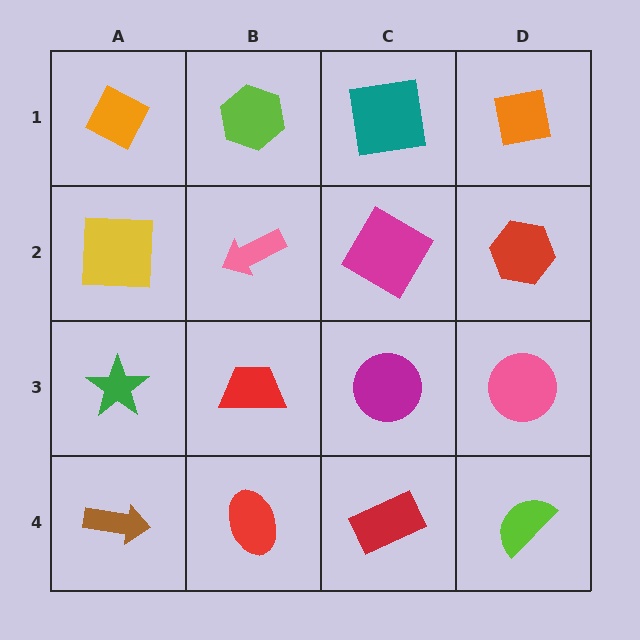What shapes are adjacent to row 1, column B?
A pink arrow (row 2, column B), an orange diamond (row 1, column A), a teal square (row 1, column C).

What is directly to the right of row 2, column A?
A pink arrow.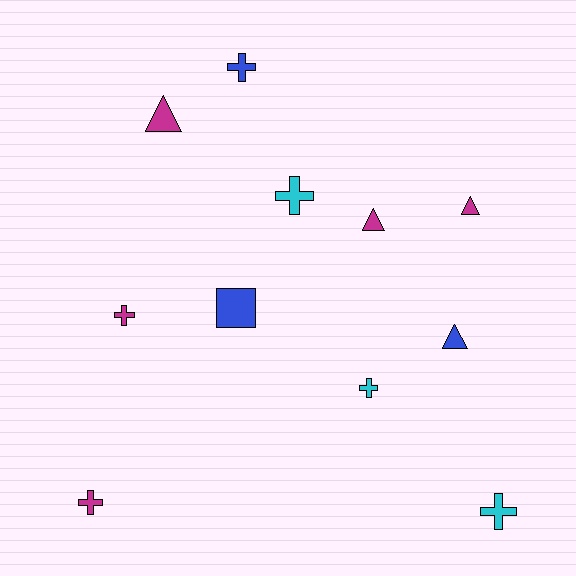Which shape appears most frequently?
Cross, with 6 objects.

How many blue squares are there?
There is 1 blue square.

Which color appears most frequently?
Magenta, with 5 objects.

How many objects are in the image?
There are 11 objects.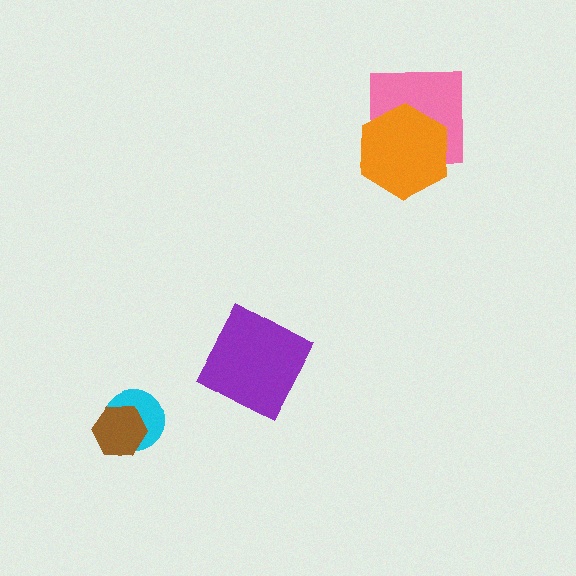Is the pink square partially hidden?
Yes, it is partially covered by another shape.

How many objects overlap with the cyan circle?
1 object overlaps with the cyan circle.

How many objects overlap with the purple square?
0 objects overlap with the purple square.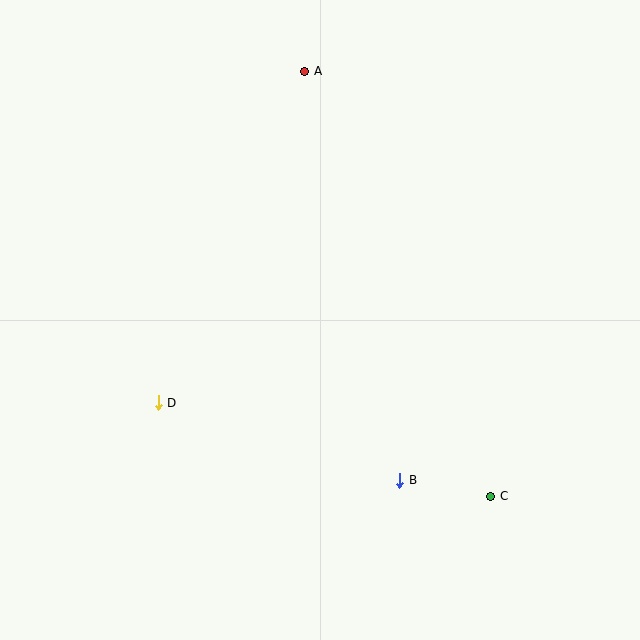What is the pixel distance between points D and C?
The distance between D and C is 345 pixels.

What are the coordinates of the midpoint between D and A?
The midpoint between D and A is at (232, 237).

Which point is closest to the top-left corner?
Point A is closest to the top-left corner.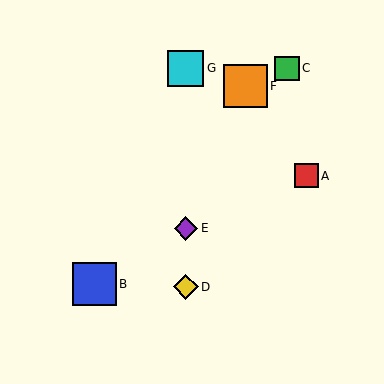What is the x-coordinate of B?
Object B is at x≈94.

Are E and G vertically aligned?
Yes, both are at x≈186.